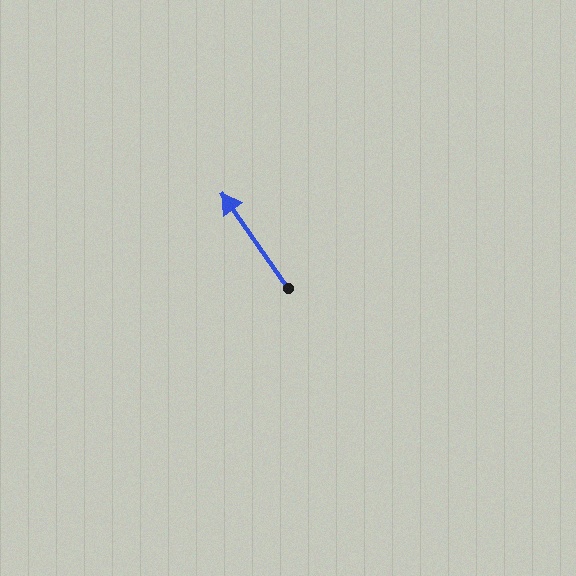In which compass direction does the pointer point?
Northwest.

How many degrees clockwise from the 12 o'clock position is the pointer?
Approximately 325 degrees.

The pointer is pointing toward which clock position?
Roughly 11 o'clock.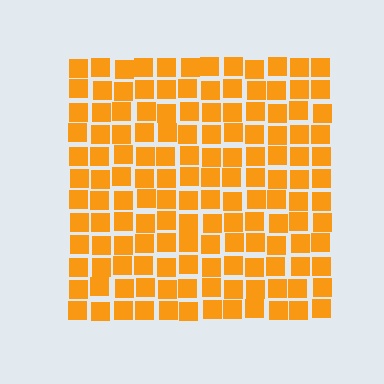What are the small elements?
The small elements are squares.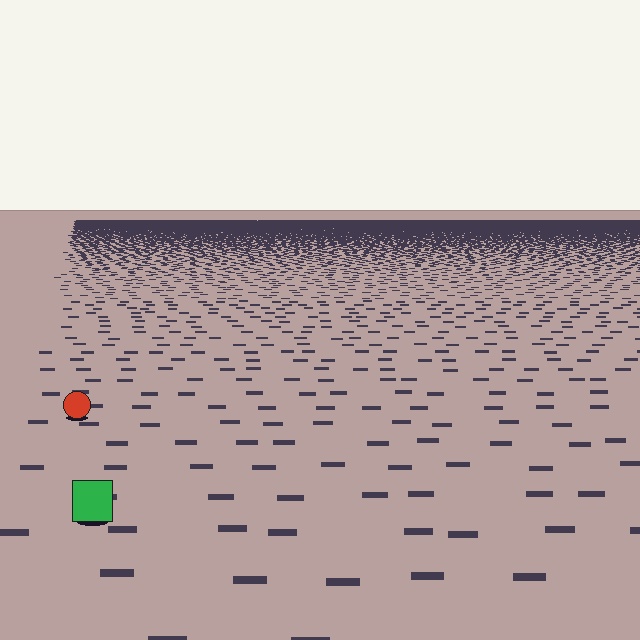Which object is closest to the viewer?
The green square is closest. The texture marks near it are larger and more spread out.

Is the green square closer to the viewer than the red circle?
Yes. The green square is closer — you can tell from the texture gradient: the ground texture is coarser near it.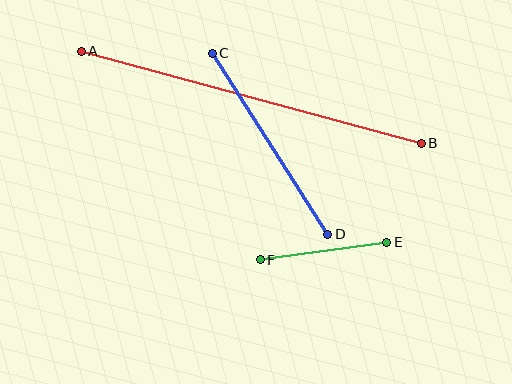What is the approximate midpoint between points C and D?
The midpoint is at approximately (270, 144) pixels.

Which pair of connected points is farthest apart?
Points A and B are farthest apart.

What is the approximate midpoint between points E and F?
The midpoint is at approximately (323, 251) pixels.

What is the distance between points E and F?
The distance is approximately 128 pixels.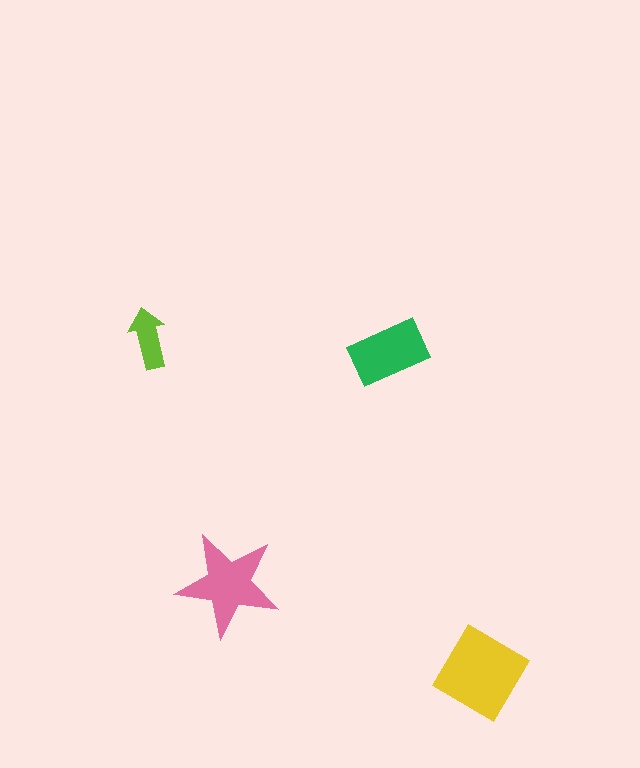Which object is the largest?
The yellow diamond.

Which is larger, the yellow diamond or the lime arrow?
The yellow diamond.